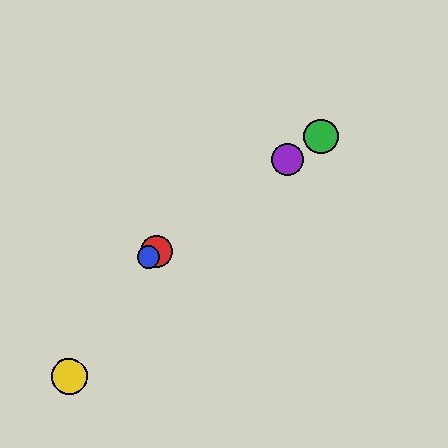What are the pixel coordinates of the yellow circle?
The yellow circle is at (69, 376).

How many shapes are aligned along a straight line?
4 shapes (the red circle, the blue circle, the green circle, the purple circle) are aligned along a straight line.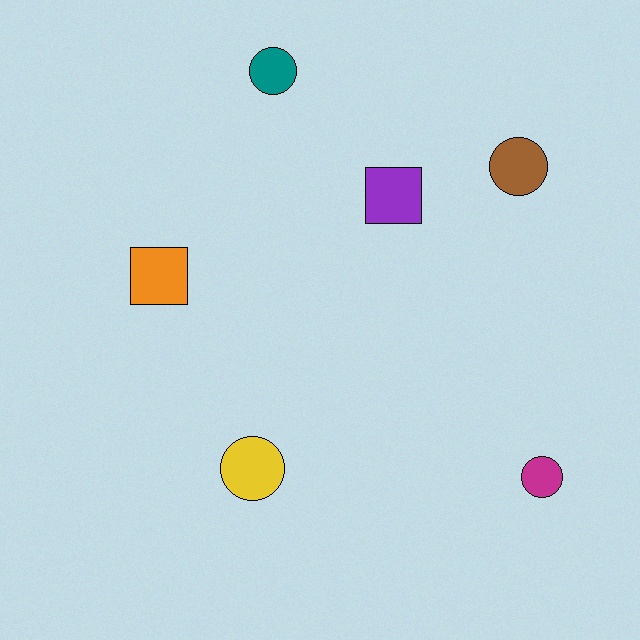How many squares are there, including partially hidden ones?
There are 2 squares.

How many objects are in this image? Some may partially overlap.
There are 6 objects.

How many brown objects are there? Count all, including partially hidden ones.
There is 1 brown object.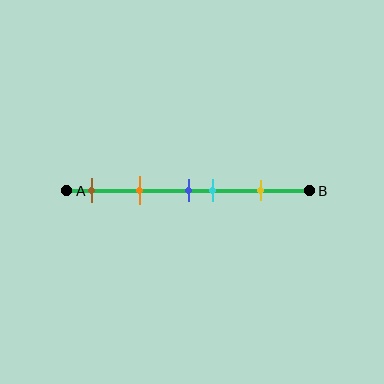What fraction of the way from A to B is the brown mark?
The brown mark is approximately 10% (0.1) of the way from A to B.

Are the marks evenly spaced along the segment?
No, the marks are not evenly spaced.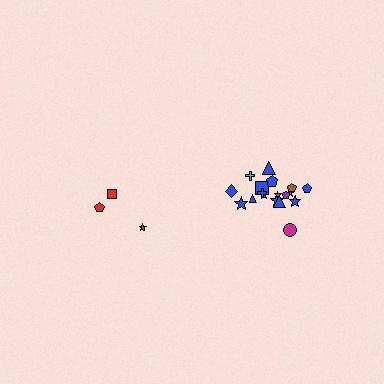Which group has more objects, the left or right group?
The right group.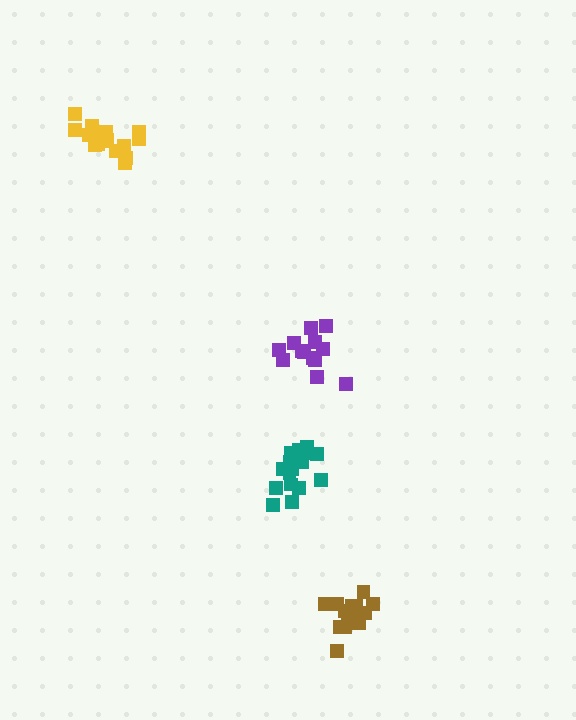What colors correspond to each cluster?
The clusters are colored: brown, yellow, purple, teal.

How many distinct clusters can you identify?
There are 4 distinct clusters.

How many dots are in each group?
Group 1: 15 dots, Group 2: 16 dots, Group 3: 13 dots, Group 4: 16 dots (60 total).